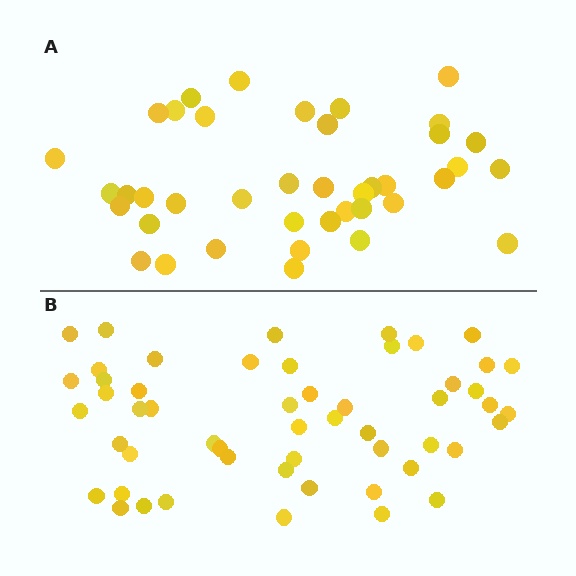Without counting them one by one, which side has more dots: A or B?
Region B (the bottom region) has more dots.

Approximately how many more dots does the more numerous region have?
Region B has approximately 15 more dots than region A.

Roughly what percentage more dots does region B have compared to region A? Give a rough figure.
About 30% more.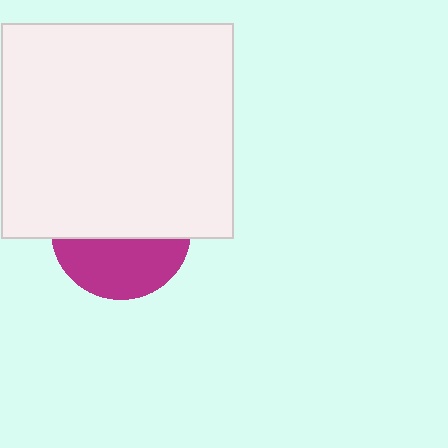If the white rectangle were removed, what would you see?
You would see the complete magenta circle.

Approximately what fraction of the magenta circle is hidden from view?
Roughly 58% of the magenta circle is hidden behind the white rectangle.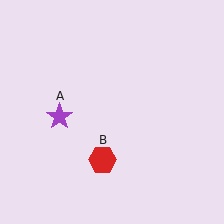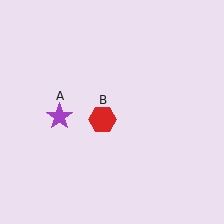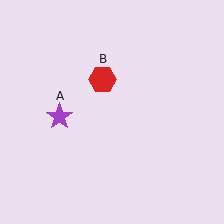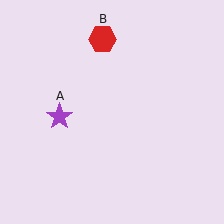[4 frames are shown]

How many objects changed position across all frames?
1 object changed position: red hexagon (object B).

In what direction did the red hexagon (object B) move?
The red hexagon (object B) moved up.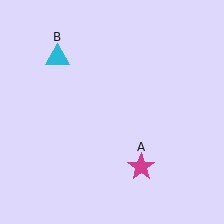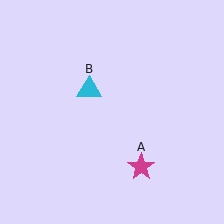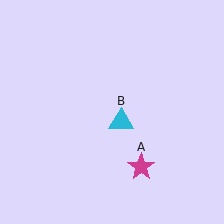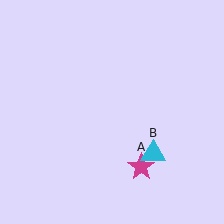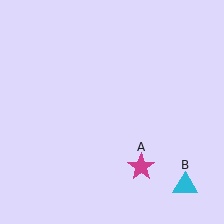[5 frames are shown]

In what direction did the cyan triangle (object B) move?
The cyan triangle (object B) moved down and to the right.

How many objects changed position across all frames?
1 object changed position: cyan triangle (object B).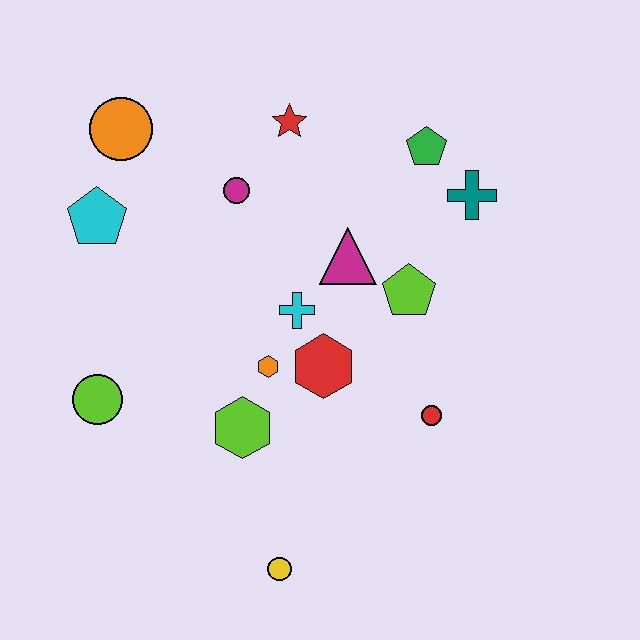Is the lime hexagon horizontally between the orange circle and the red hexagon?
Yes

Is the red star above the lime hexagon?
Yes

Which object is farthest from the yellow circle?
The orange circle is farthest from the yellow circle.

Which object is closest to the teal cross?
The green pentagon is closest to the teal cross.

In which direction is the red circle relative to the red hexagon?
The red circle is to the right of the red hexagon.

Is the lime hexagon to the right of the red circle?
No